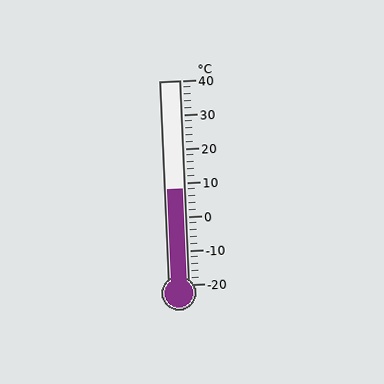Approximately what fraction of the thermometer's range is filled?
The thermometer is filled to approximately 45% of its range.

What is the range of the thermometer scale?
The thermometer scale ranges from -20°C to 40°C.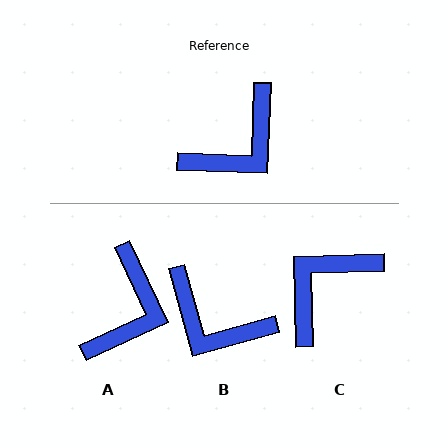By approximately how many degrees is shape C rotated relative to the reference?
Approximately 176 degrees clockwise.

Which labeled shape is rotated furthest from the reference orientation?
C, about 176 degrees away.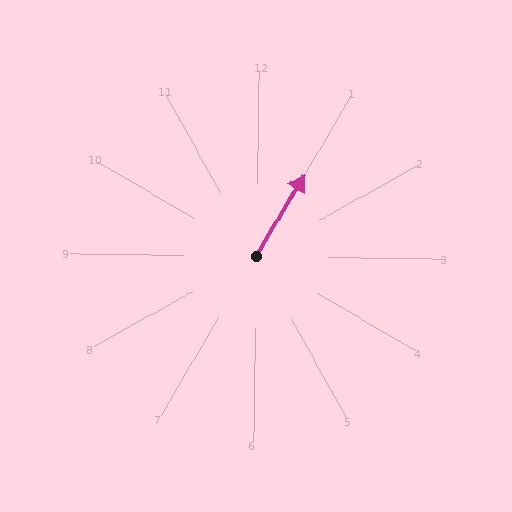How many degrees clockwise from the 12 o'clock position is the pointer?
Approximately 30 degrees.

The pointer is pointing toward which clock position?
Roughly 1 o'clock.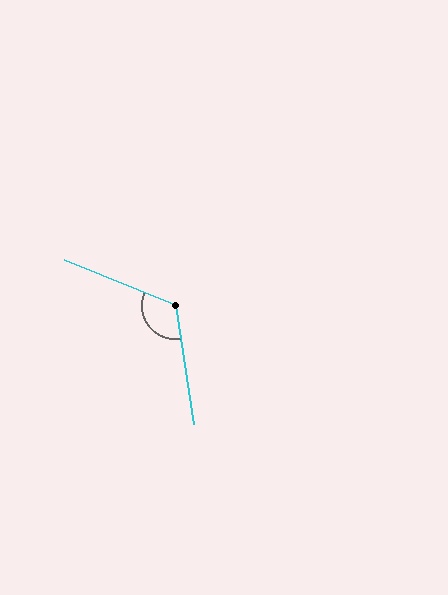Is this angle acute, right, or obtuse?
It is obtuse.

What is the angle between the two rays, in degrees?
Approximately 121 degrees.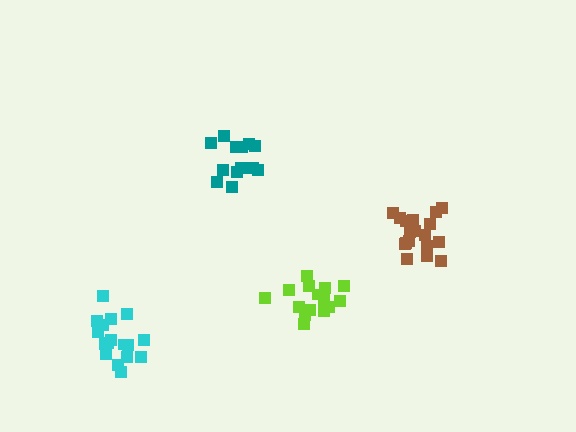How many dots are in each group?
Group 1: 13 dots, Group 2: 15 dots, Group 3: 17 dots, Group 4: 19 dots (64 total).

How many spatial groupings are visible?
There are 4 spatial groupings.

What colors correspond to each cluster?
The clusters are colored: teal, lime, cyan, brown.